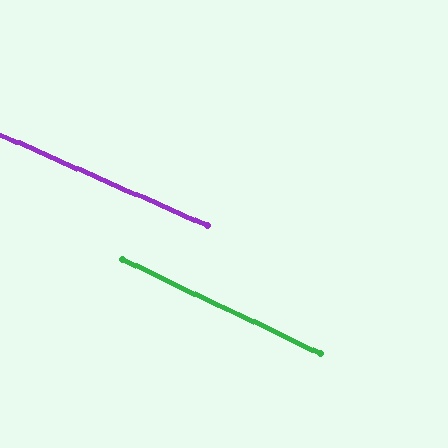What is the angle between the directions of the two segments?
Approximately 2 degrees.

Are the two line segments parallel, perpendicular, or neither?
Parallel — their directions differ by only 1.9°.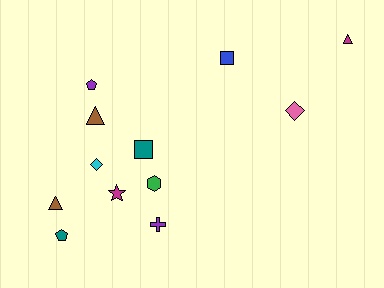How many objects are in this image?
There are 12 objects.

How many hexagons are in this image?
There is 1 hexagon.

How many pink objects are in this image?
There is 1 pink object.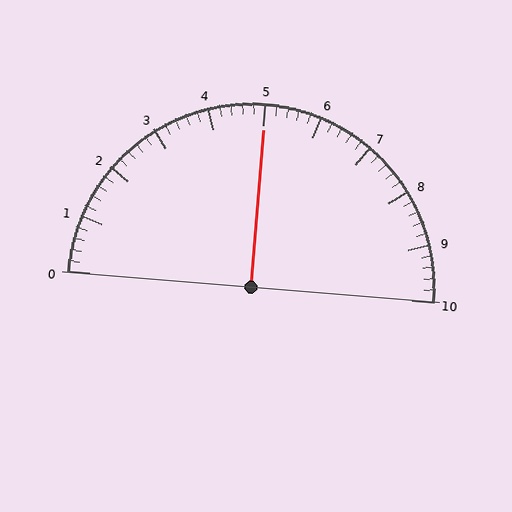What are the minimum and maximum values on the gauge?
The gauge ranges from 0 to 10.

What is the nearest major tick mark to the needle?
The nearest major tick mark is 5.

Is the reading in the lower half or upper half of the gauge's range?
The reading is in the upper half of the range (0 to 10).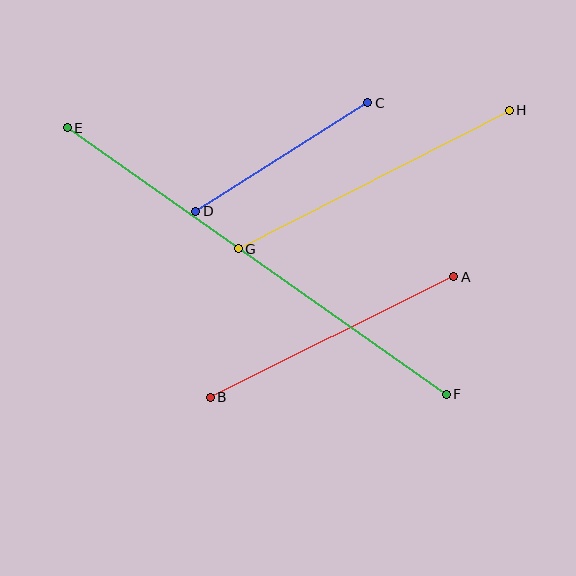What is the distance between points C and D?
The distance is approximately 203 pixels.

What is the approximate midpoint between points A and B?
The midpoint is at approximately (332, 337) pixels.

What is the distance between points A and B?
The distance is approximately 272 pixels.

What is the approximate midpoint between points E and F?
The midpoint is at approximately (257, 261) pixels.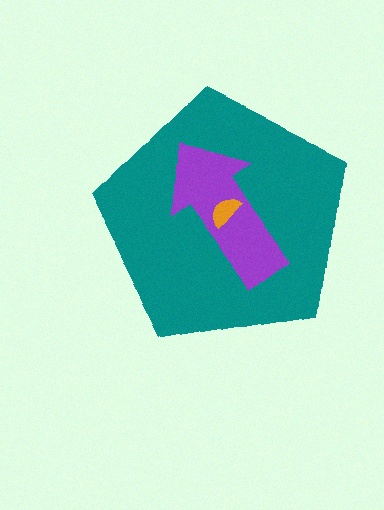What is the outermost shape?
The teal pentagon.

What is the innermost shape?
The orange semicircle.